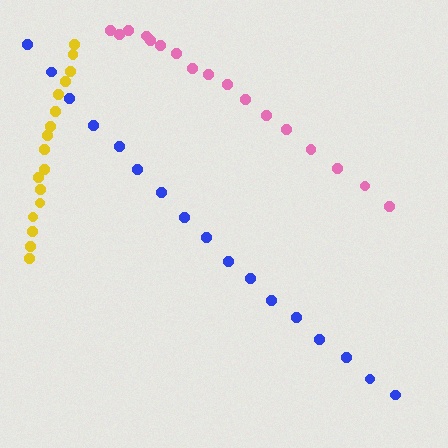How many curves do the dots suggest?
There are 3 distinct paths.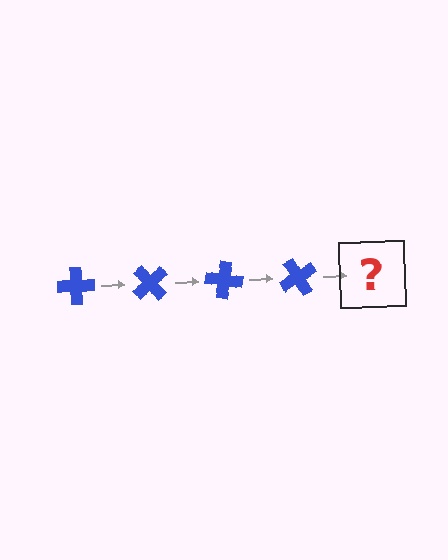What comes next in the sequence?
The next element should be a blue cross rotated 200 degrees.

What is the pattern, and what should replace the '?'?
The pattern is that the cross rotates 50 degrees each step. The '?' should be a blue cross rotated 200 degrees.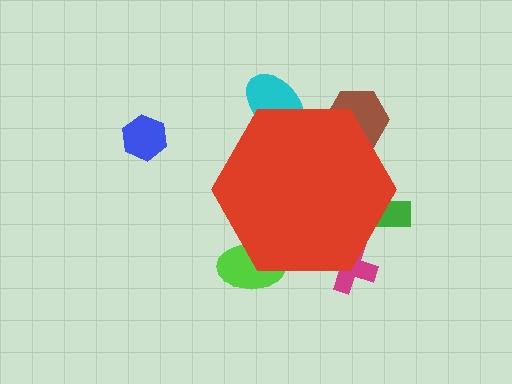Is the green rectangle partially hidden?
Yes, the green rectangle is partially hidden behind the red hexagon.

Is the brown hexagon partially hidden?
Yes, the brown hexagon is partially hidden behind the red hexagon.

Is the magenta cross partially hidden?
Yes, the magenta cross is partially hidden behind the red hexagon.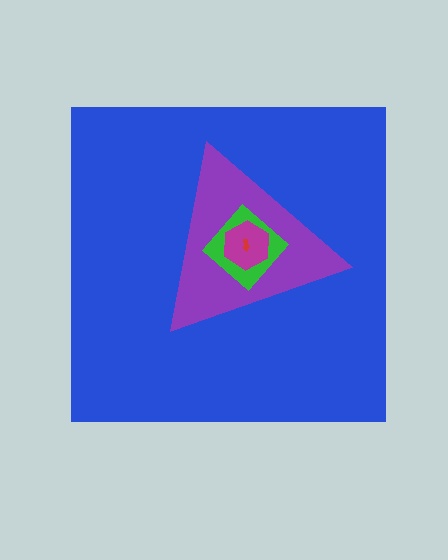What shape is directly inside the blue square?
The purple triangle.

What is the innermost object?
The red arrow.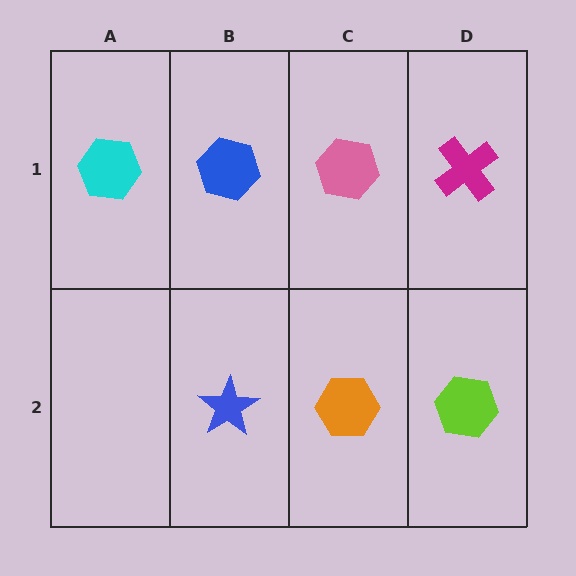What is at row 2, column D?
A lime hexagon.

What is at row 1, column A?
A cyan hexagon.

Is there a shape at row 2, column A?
No, that cell is empty.